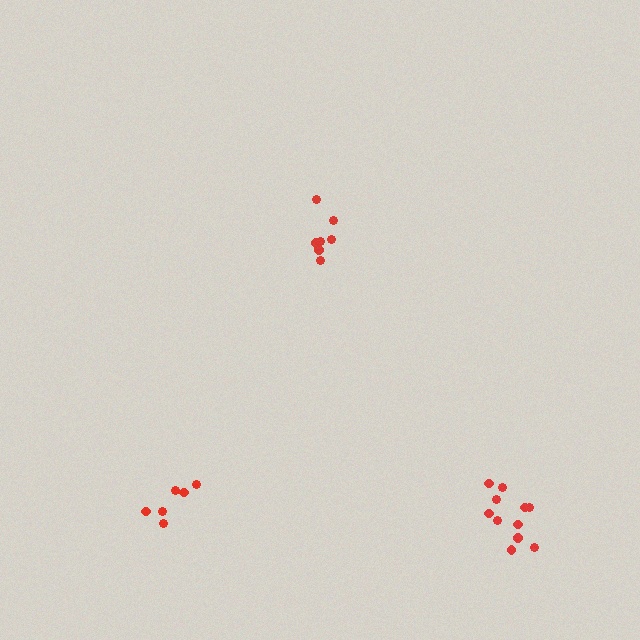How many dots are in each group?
Group 1: 6 dots, Group 2: 11 dots, Group 3: 7 dots (24 total).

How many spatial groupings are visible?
There are 3 spatial groupings.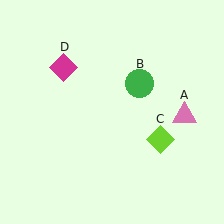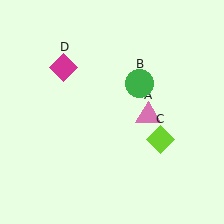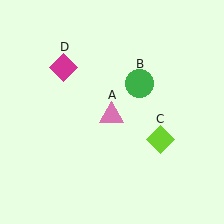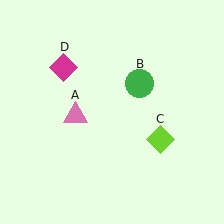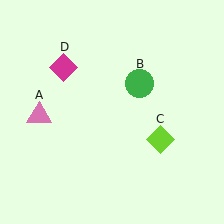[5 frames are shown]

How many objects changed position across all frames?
1 object changed position: pink triangle (object A).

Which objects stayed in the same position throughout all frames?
Green circle (object B) and lime diamond (object C) and magenta diamond (object D) remained stationary.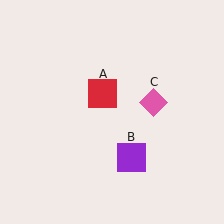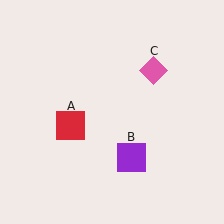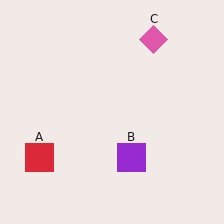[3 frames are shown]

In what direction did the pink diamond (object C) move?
The pink diamond (object C) moved up.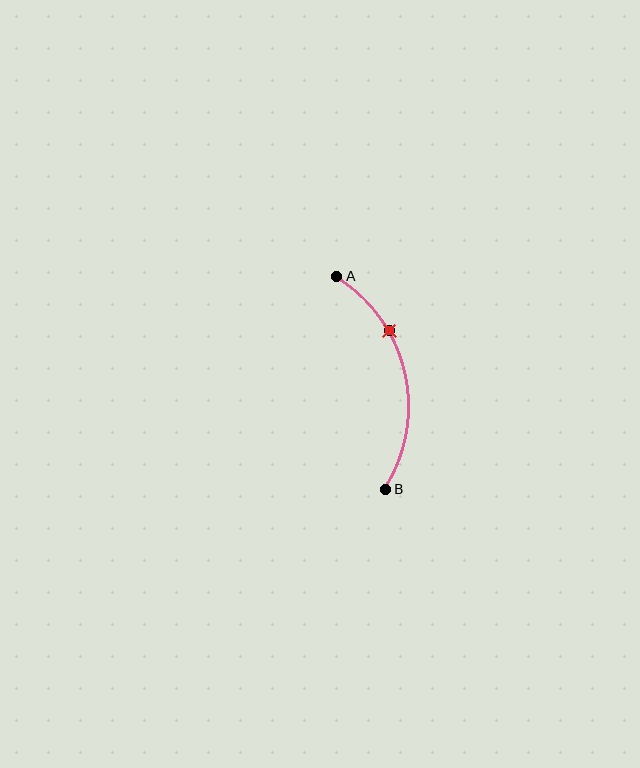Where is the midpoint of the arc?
The arc midpoint is the point on the curve farthest from the straight line joining A and B. It sits to the right of that line.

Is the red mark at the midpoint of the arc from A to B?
No. The red mark lies on the arc but is closer to endpoint A. The arc midpoint would be at the point on the curve equidistant along the arc from both A and B.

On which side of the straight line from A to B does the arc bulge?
The arc bulges to the right of the straight line connecting A and B.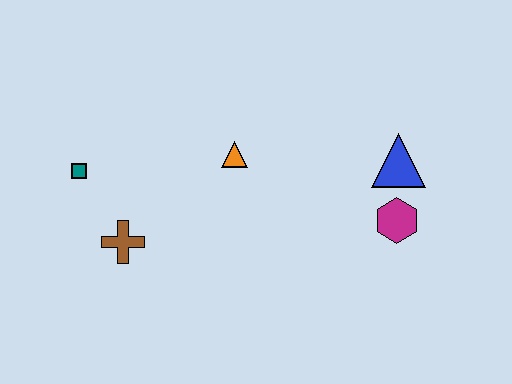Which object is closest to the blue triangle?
The magenta hexagon is closest to the blue triangle.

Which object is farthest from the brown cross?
The blue triangle is farthest from the brown cross.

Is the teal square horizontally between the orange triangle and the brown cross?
No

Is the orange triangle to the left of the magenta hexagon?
Yes